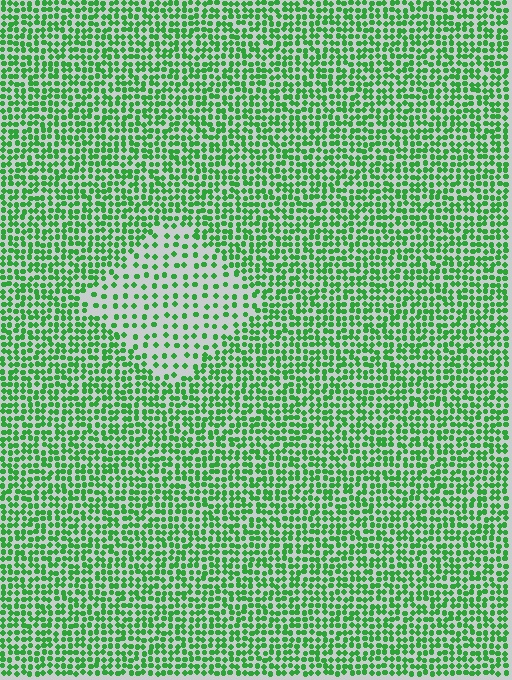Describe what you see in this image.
The image contains small green elements arranged at two different densities. A diamond-shaped region is visible where the elements are less densely packed than the surrounding area.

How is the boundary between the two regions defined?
The boundary is defined by a change in element density (approximately 2.2x ratio). All elements are the same color, size, and shape.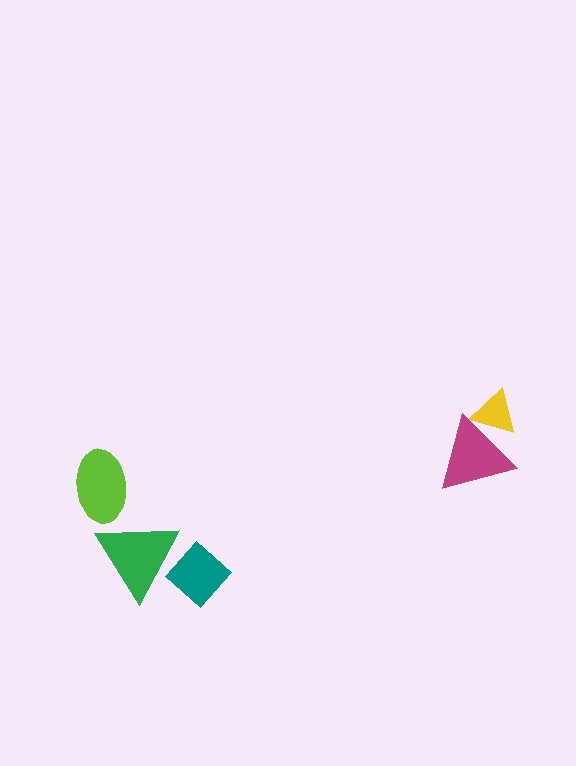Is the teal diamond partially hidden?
No, no other shape covers it.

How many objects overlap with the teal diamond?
1 object overlaps with the teal diamond.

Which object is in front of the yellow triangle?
The magenta triangle is in front of the yellow triangle.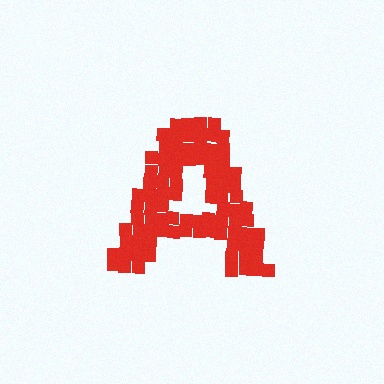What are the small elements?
The small elements are squares.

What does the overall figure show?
The overall figure shows the letter A.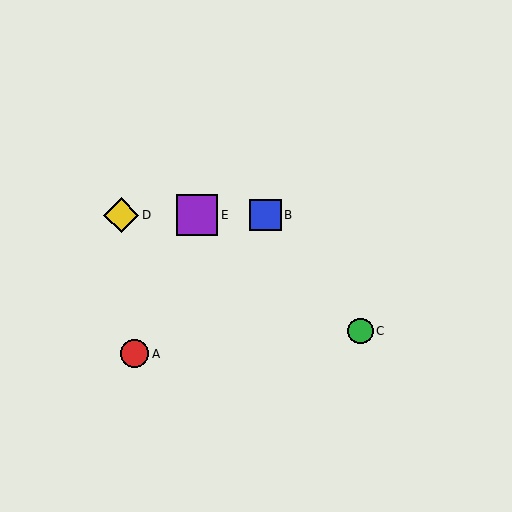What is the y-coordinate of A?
Object A is at y≈354.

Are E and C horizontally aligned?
No, E is at y≈215 and C is at y≈331.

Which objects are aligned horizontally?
Objects B, D, E are aligned horizontally.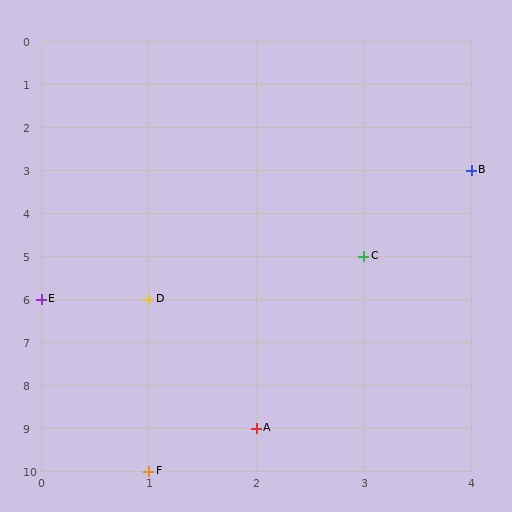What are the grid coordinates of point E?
Point E is at grid coordinates (0, 6).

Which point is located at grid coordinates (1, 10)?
Point F is at (1, 10).